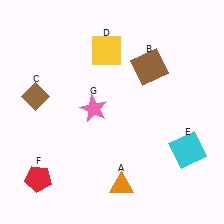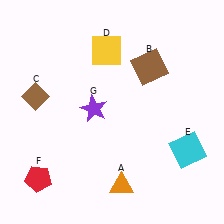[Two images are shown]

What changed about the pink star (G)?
In Image 1, G is pink. In Image 2, it changed to purple.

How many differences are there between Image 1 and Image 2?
There is 1 difference between the two images.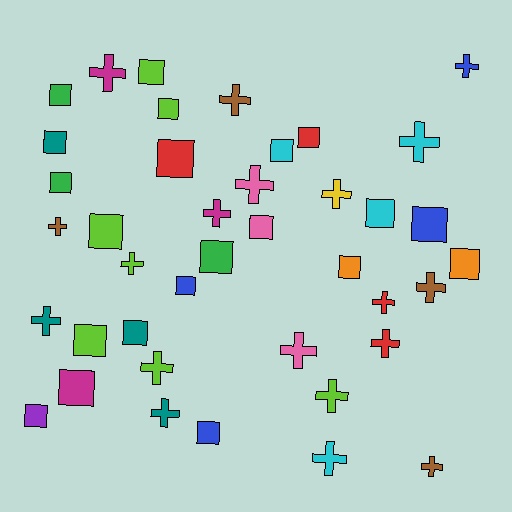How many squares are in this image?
There are 21 squares.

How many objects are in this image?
There are 40 objects.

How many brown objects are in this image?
There are 4 brown objects.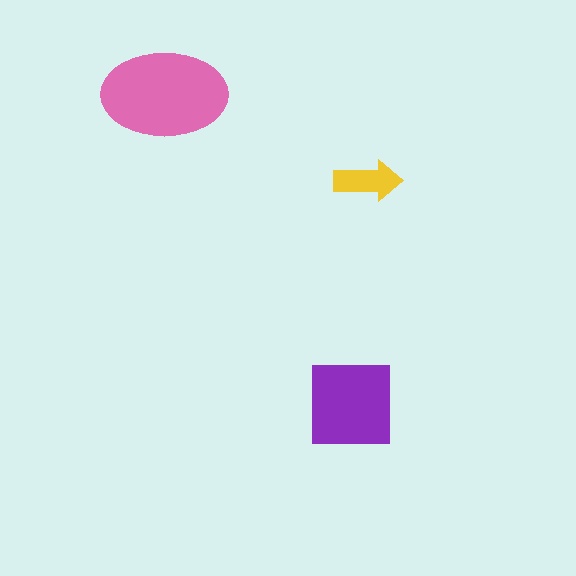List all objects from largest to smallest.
The pink ellipse, the purple square, the yellow arrow.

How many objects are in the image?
There are 3 objects in the image.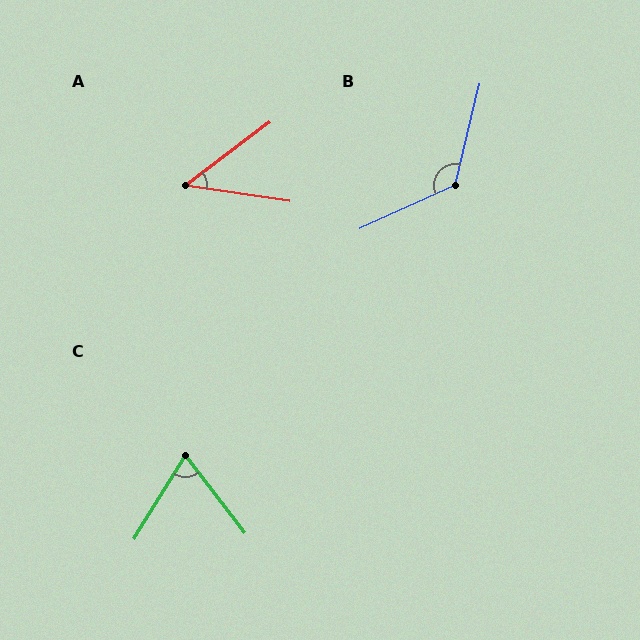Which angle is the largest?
B, at approximately 128 degrees.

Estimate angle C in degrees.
Approximately 69 degrees.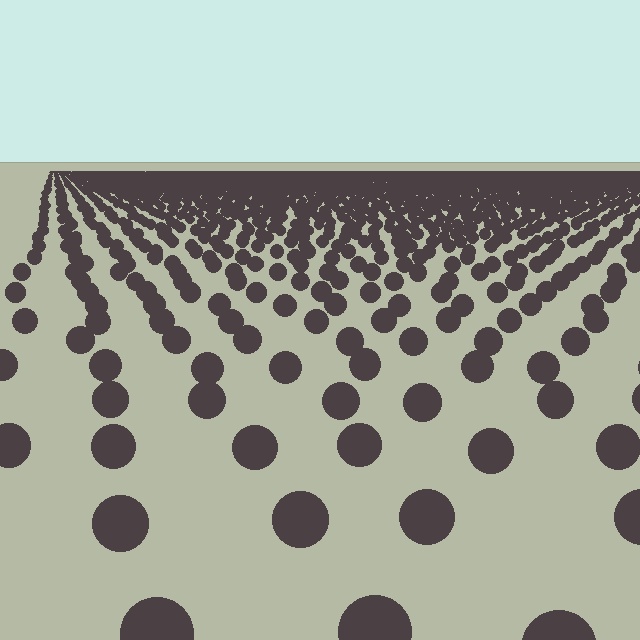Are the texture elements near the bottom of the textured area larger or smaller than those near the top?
Larger. Near the bottom, elements are closer to the viewer and appear at a bigger on-screen size.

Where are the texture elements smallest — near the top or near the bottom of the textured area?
Near the top.